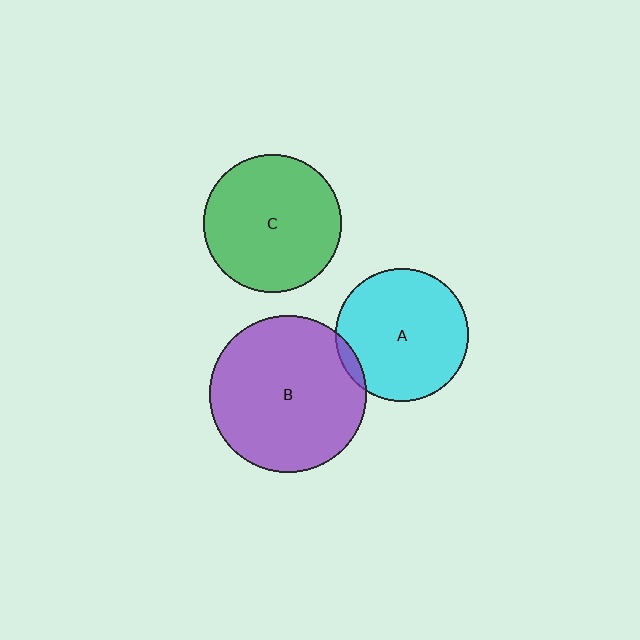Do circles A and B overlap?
Yes.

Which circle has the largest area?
Circle B (purple).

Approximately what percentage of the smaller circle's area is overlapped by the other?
Approximately 5%.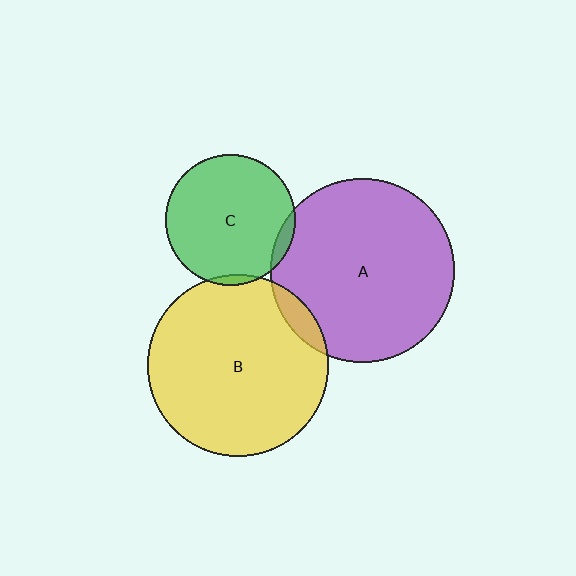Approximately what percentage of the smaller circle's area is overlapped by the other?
Approximately 5%.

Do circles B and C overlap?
Yes.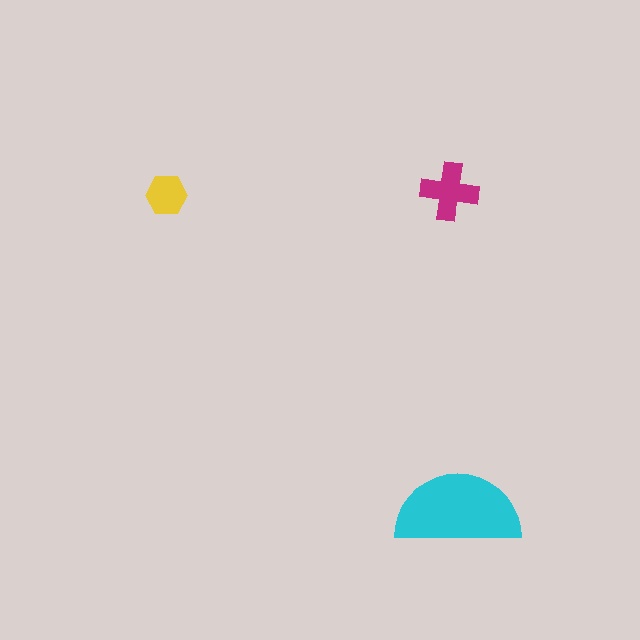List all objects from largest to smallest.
The cyan semicircle, the magenta cross, the yellow hexagon.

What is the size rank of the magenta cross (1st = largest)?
2nd.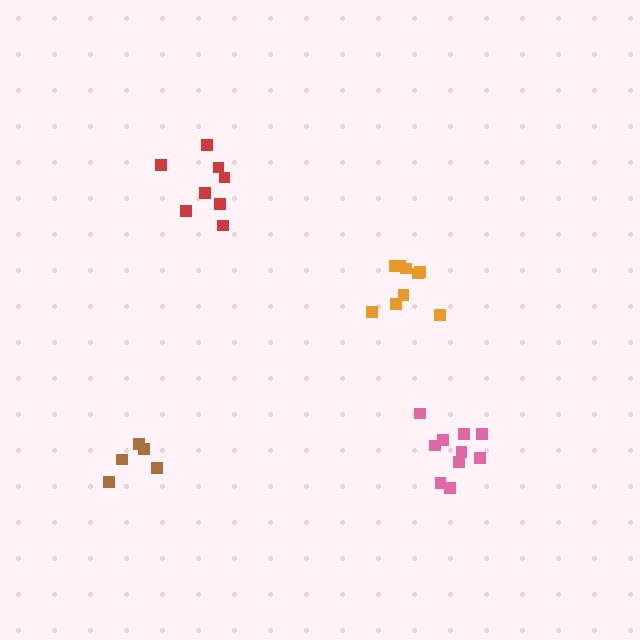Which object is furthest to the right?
The pink cluster is rightmost.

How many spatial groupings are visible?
There are 4 spatial groupings.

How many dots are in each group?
Group 1: 9 dots, Group 2: 8 dots, Group 3: 5 dots, Group 4: 10 dots (32 total).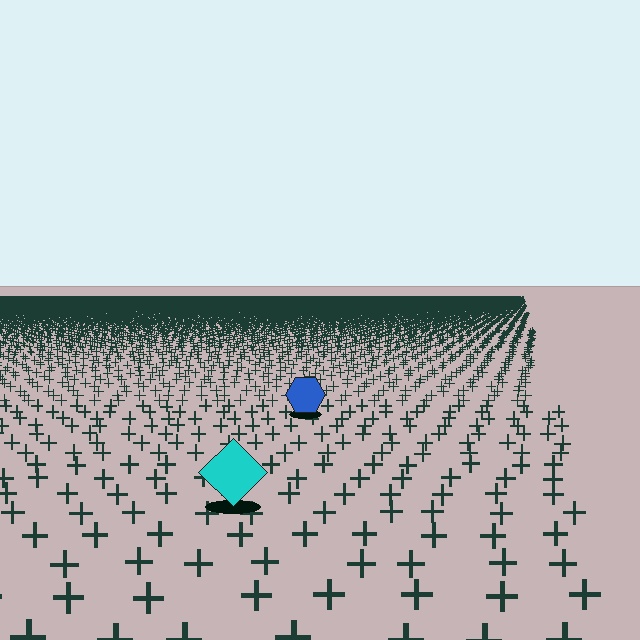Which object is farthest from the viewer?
The blue hexagon is farthest from the viewer. It appears smaller and the ground texture around it is denser.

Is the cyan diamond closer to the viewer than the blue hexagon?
Yes. The cyan diamond is closer — you can tell from the texture gradient: the ground texture is coarser near it.